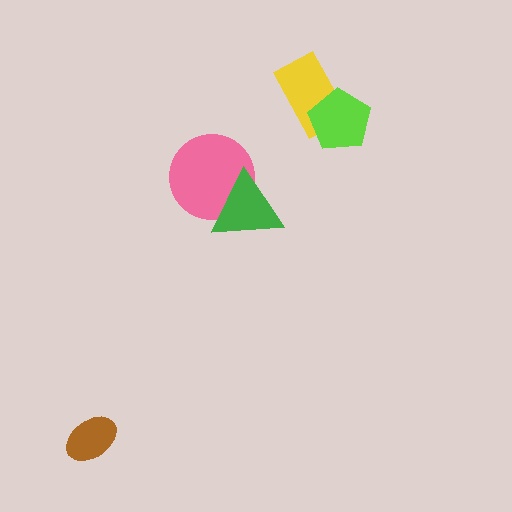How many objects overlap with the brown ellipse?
0 objects overlap with the brown ellipse.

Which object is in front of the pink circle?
The green triangle is in front of the pink circle.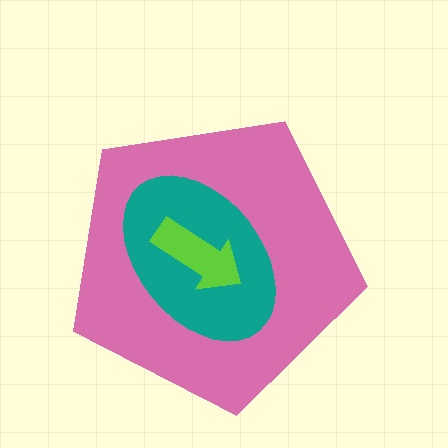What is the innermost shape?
The lime arrow.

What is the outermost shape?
The pink pentagon.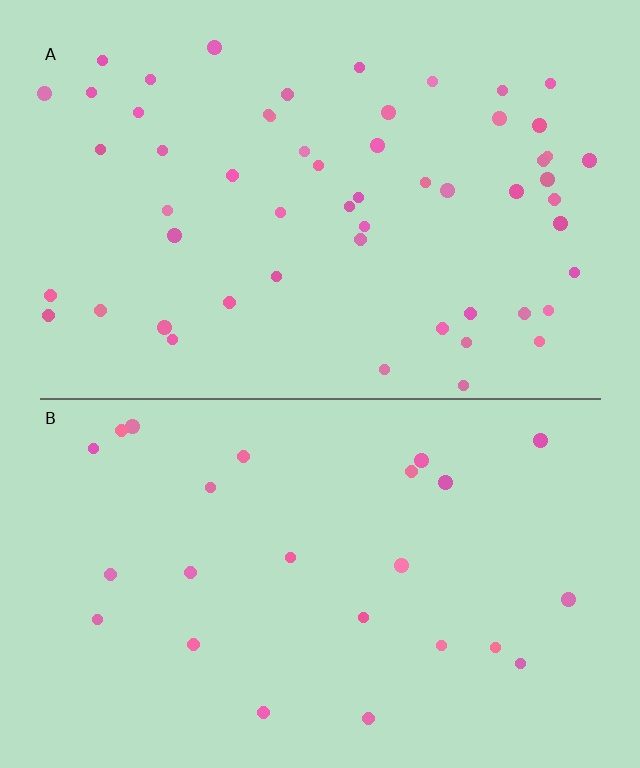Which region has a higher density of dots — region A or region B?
A (the top).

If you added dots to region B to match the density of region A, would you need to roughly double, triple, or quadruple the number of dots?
Approximately double.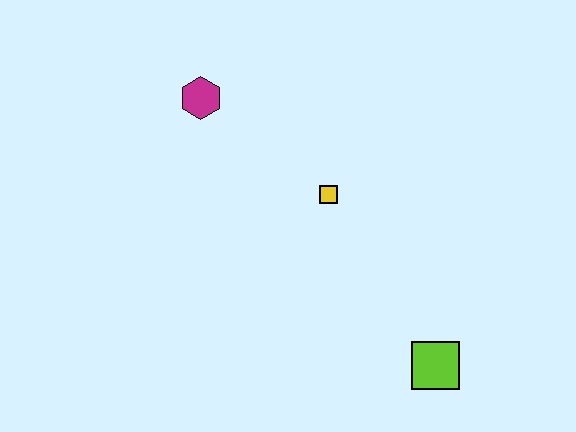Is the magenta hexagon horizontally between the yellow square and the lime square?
No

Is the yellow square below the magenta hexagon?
Yes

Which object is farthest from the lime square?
The magenta hexagon is farthest from the lime square.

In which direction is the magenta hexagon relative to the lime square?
The magenta hexagon is above the lime square.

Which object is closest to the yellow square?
The magenta hexagon is closest to the yellow square.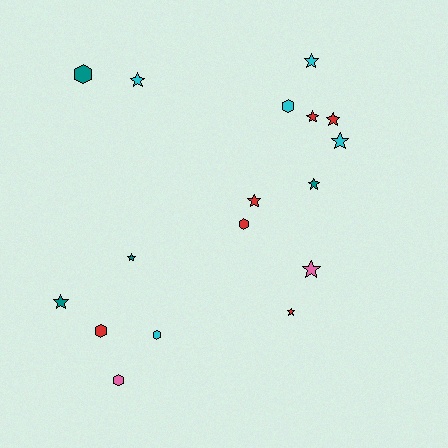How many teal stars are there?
There are 3 teal stars.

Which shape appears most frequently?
Star, with 11 objects.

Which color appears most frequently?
Red, with 6 objects.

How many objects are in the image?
There are 17 objects.